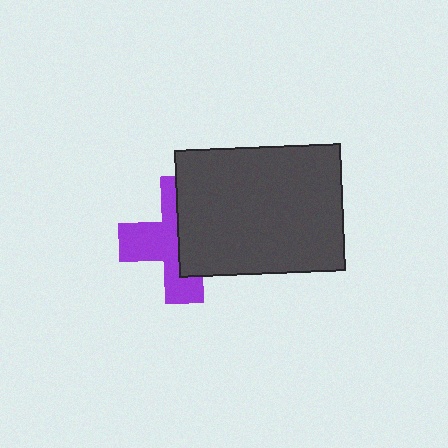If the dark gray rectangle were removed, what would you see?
You would see the complete purple cross.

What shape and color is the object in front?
The object in front is a dark gray rectangle.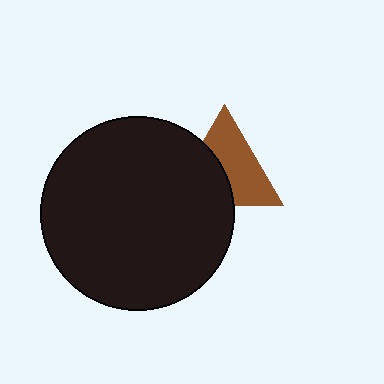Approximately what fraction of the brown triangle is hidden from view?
Roughly 42% of the brown triangle is hidden behind the black circle.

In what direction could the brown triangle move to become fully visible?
The brown triangle could move right. That would shift it out from behind the black circle entirely.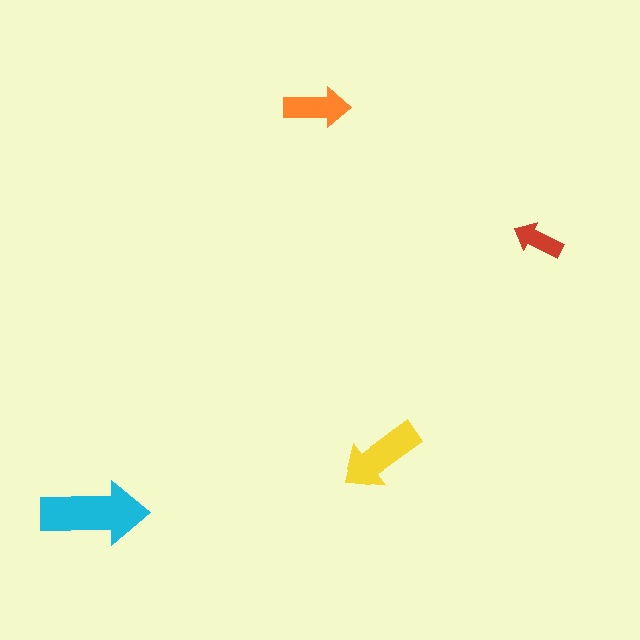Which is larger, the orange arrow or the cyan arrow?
The cyan one.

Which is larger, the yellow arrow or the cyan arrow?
The cyan one.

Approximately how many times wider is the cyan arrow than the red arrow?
About 2 times wider.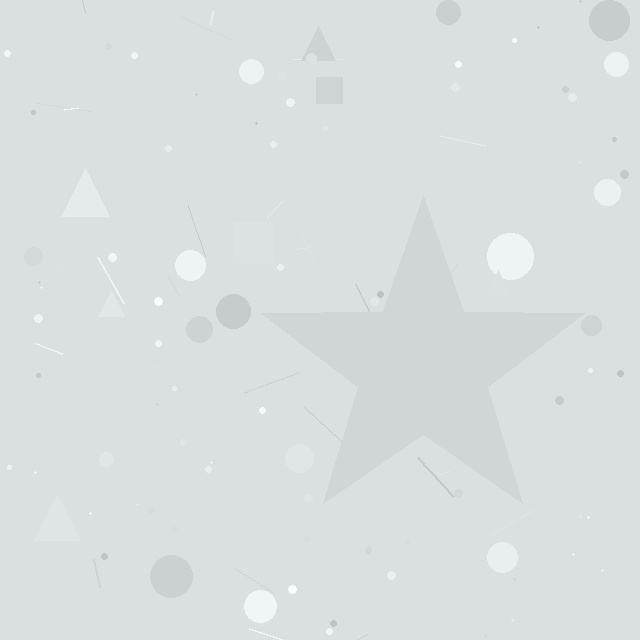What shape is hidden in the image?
A star is hidden in the image.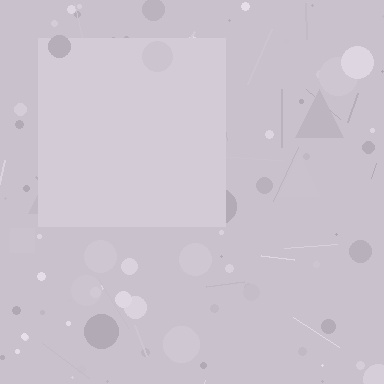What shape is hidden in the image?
A square is hidden in the image.